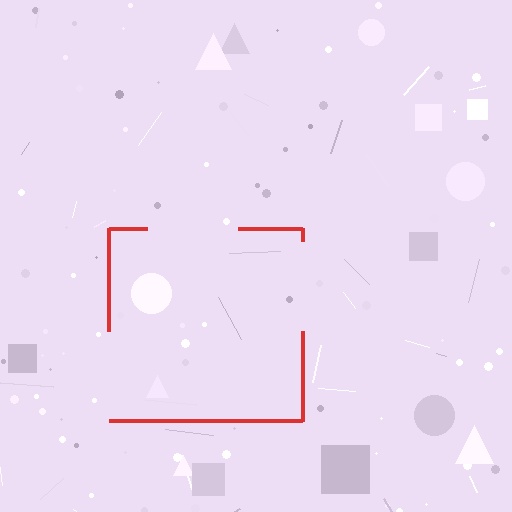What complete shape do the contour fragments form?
The contour fragments form a square.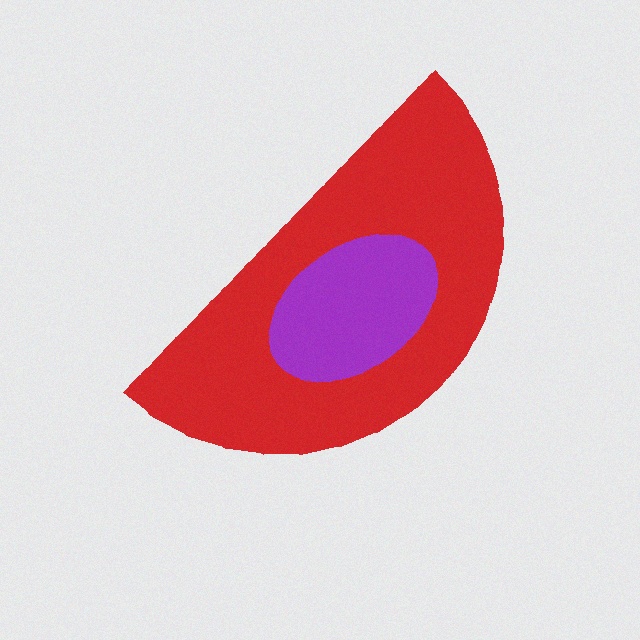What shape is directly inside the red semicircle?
The purple ellipse.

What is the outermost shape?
The red semicircle.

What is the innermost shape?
The purple ellipse.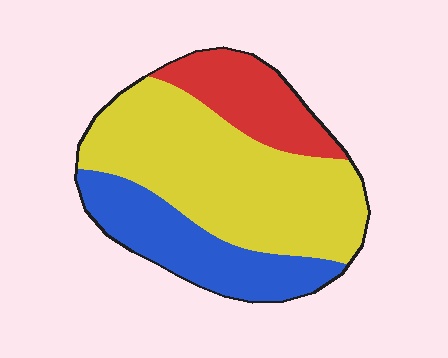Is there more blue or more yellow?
Yellow.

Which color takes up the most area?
Yellow, at roughly 55%.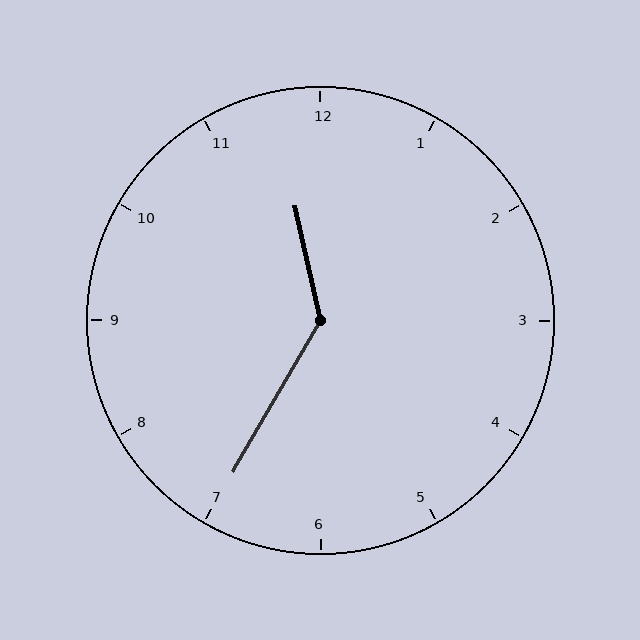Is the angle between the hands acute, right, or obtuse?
It is obtuse.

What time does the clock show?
11:35.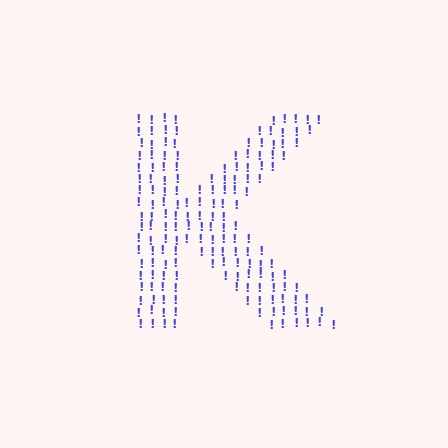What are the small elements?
The small elements are exclamation marks.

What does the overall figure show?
The overall figure shows the letter K.